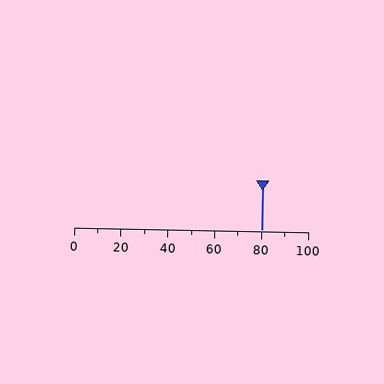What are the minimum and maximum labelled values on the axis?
The axis runs from 0 to 100.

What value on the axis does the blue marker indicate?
The marker indicates approximately 80.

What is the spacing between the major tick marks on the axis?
The major ticks are spaced 20 apart.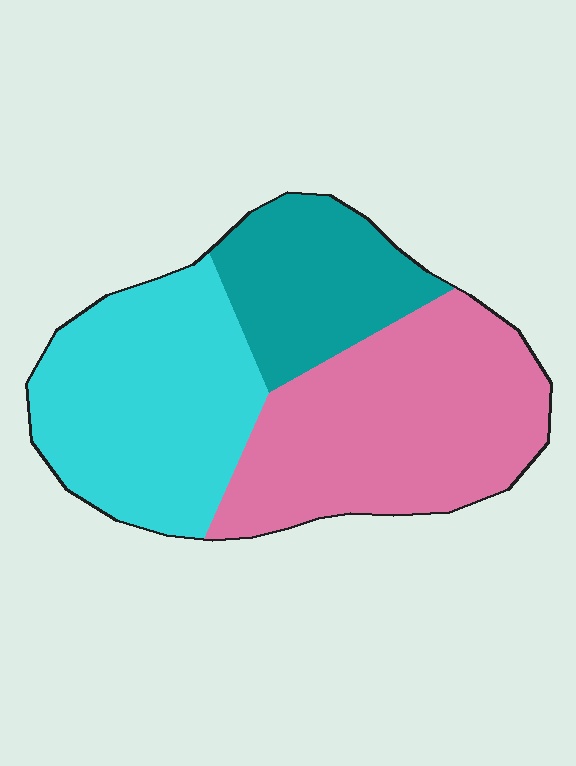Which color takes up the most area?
Pink, at roughly 40%.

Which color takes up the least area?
Teal, at roughly 20%.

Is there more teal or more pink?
Pink.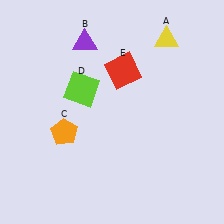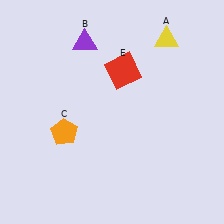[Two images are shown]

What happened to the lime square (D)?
The lime square (D) was removed in Image 2. It was in the top-left area of Image 1.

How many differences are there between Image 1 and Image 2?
There is 1 difference between the two images.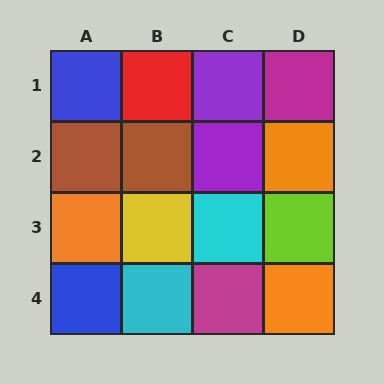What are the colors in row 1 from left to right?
Blue, red, purple, magenta.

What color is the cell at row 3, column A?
Orange.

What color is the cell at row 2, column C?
Purple.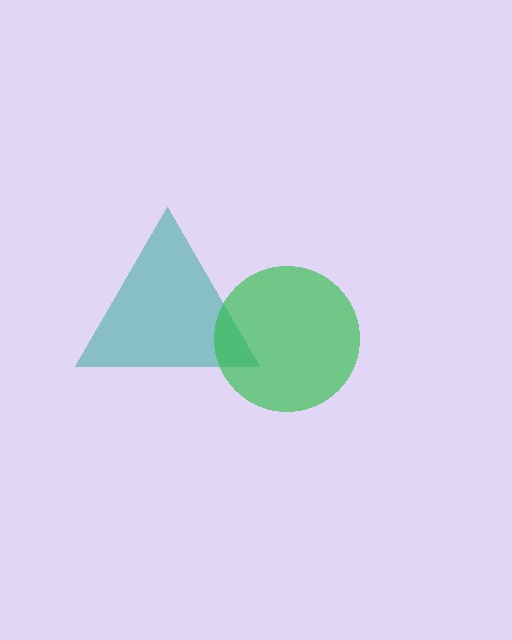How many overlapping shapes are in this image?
There are 2 overlapping shapes in the image.